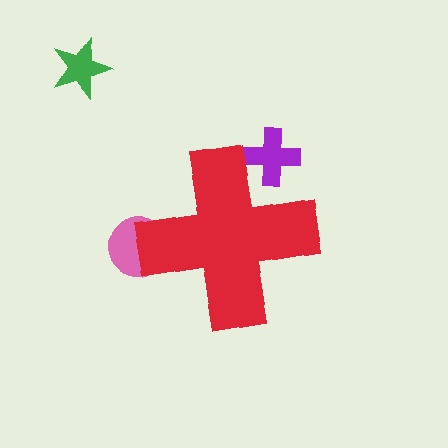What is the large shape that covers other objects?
A red cross.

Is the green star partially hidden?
No, the green star is fully visible.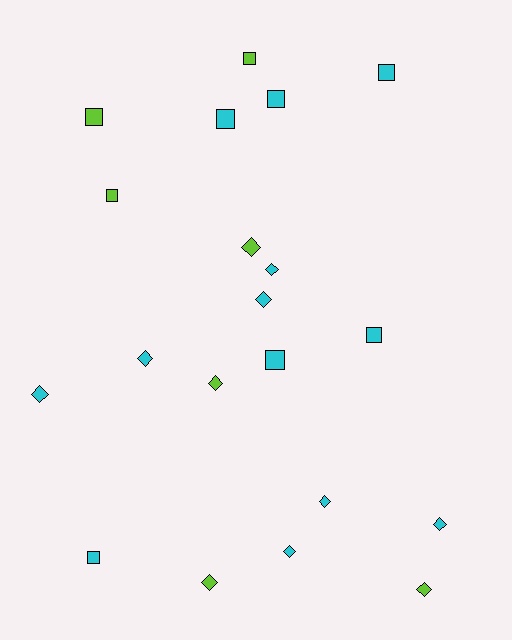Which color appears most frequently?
Cyan, with 13 objects.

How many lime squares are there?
There are 3 lime squares.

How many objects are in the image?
There are 20 objects.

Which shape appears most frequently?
Diamond, with 11 objects.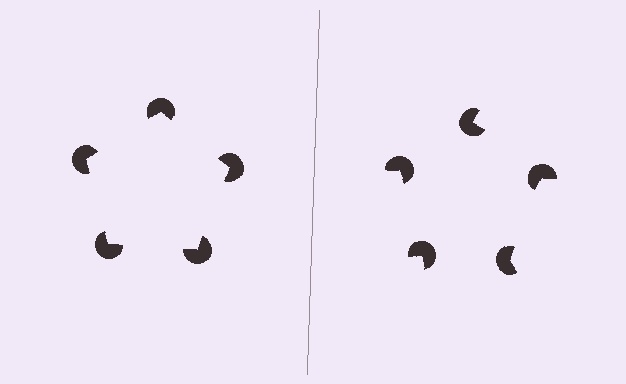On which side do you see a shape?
An illusory pentagon appears on the left side. On the right side the wedge cuts are rotated, so no coherent shape forms.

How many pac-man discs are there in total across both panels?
10 — 5 on each side.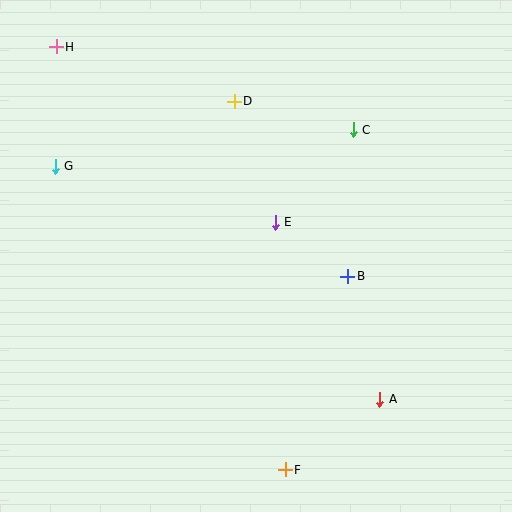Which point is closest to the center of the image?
Point E at (275, 222) is closest to the center.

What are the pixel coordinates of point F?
Point F is at (285, 470).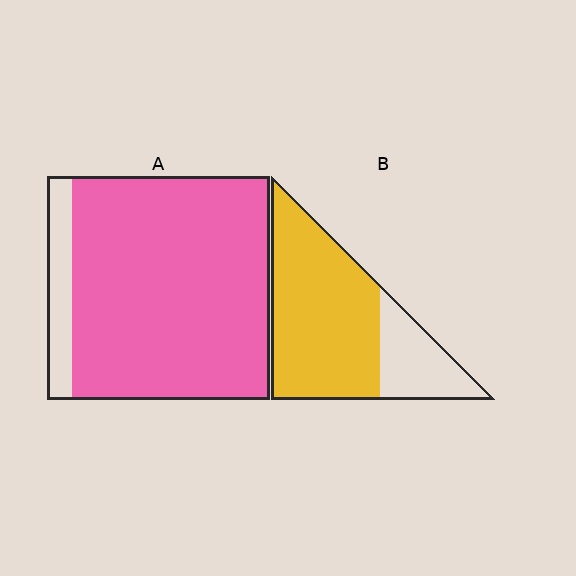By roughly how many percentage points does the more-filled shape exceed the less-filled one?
By roughly 15 percentage points (A over B).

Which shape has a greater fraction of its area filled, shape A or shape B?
Shape A.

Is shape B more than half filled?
Yes.